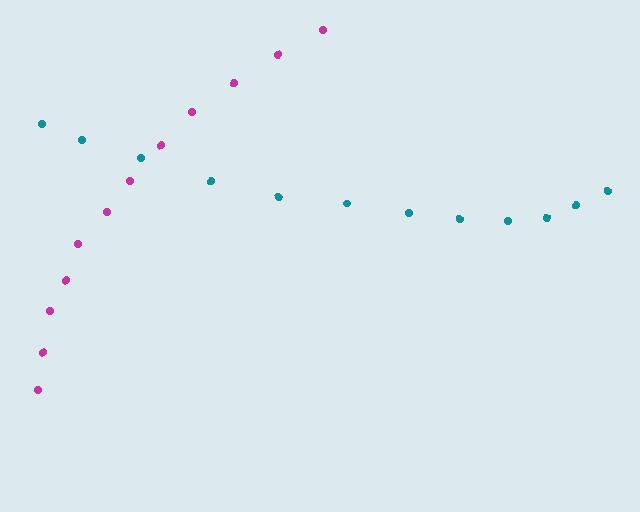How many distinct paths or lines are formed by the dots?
There are 2 distinct paths.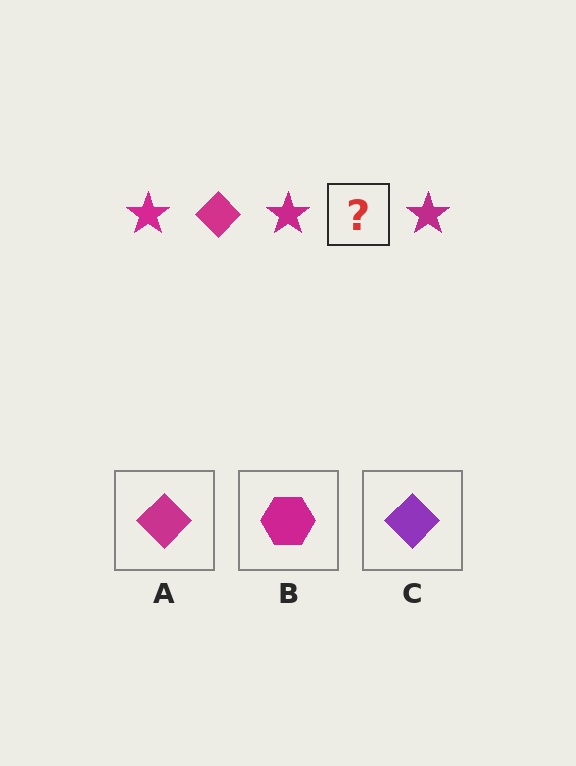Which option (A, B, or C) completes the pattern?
A.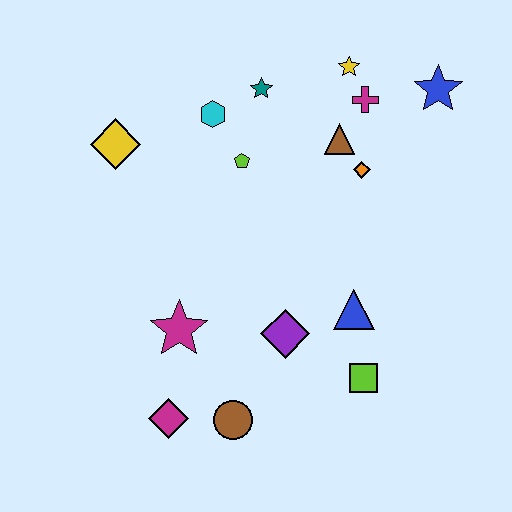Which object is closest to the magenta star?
The magenta diamond is closest to the magenta star.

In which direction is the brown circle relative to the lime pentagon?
The brown circle is below the lime pentagon.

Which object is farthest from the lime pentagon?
The magenta diamond is farthest from the lime pentagon.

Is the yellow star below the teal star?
No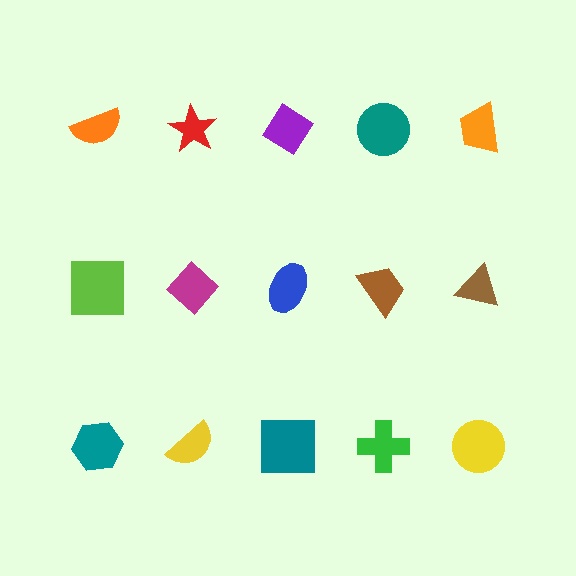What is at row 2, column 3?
A blue ellipse.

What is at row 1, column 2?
A red star.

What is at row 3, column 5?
A yellow circle.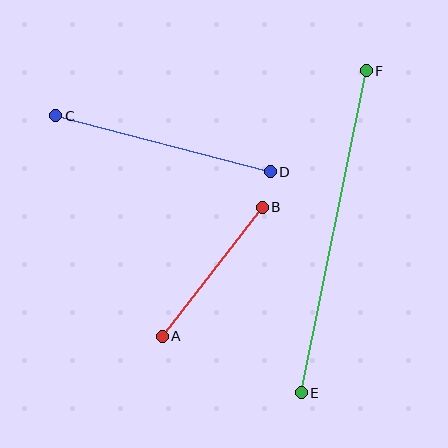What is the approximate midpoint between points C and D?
The midpoint is at approximately (163, 144) pixels.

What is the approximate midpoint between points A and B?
The midpoint is at approximately (212, 272) pixels.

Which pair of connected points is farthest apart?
Points E and F are farthest apart.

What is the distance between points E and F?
The distance is approximately 328 pixels.